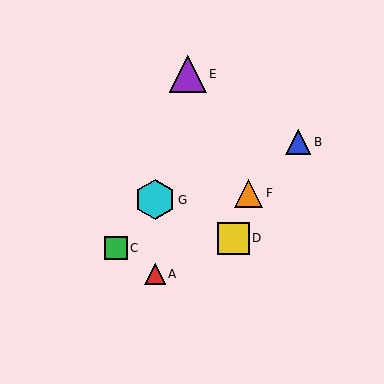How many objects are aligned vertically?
2 objects (A, G) are aligned vertically.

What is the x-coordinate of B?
Object B is at x≈298.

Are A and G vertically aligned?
Yes, both are at x≈155.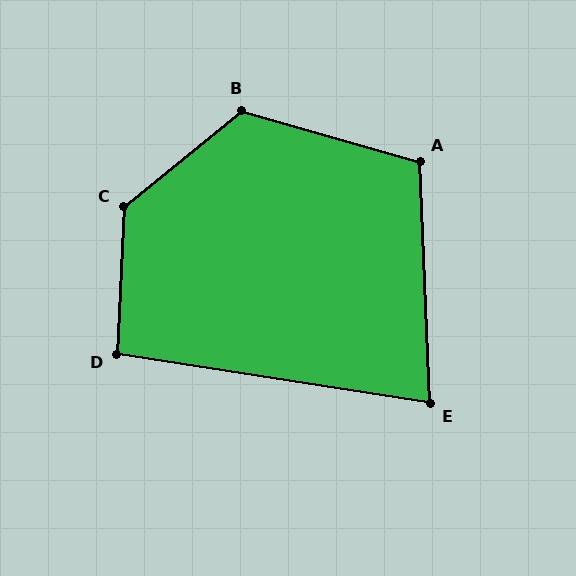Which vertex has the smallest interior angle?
E, at approximately 79 degrees.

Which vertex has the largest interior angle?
C, at approximately 132 degrees.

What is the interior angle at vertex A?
Approximately 108 degrees (obtuse).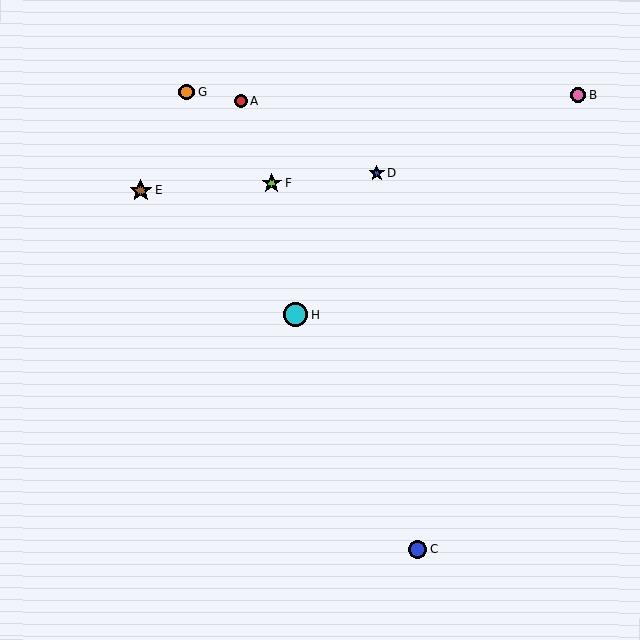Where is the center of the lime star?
The center of the lime star is at (272, 183).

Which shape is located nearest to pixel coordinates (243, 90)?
The red circle (labeled A) at (241, 100) is nearest to that location.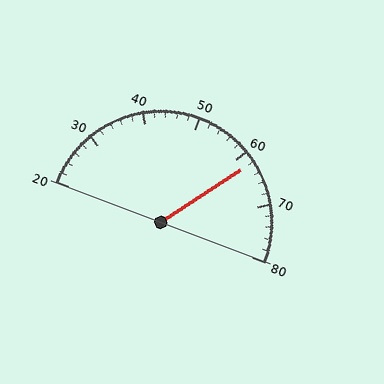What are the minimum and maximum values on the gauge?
The gauge ranges from 20 to 80.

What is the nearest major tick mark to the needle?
The nearest major tick mark is 60.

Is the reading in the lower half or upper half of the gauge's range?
The reading is in the upper half of the range (20 to 80).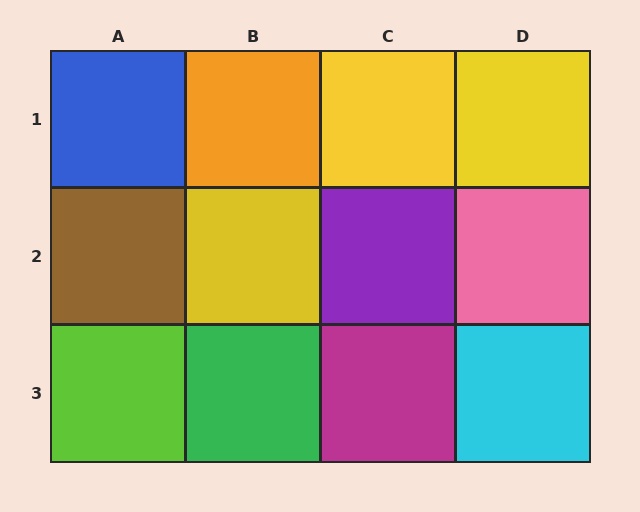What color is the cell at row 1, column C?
Yellow.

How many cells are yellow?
3 cells are yellow.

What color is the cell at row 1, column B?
Orange.